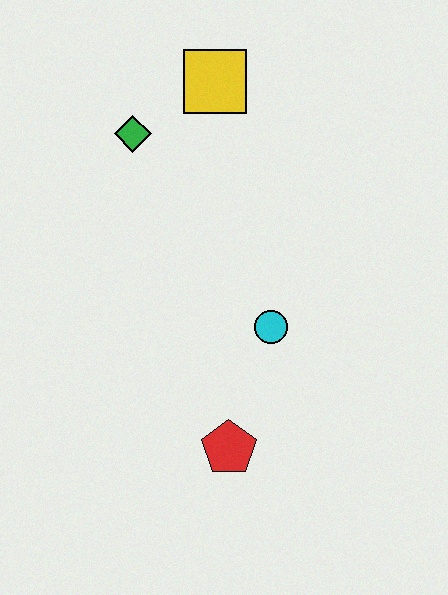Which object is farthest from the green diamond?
The red pentagon is farthest from the green diamond.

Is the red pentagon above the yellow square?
No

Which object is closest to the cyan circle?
The red pentagon is closest to the cyan circle.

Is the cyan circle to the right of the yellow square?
Yes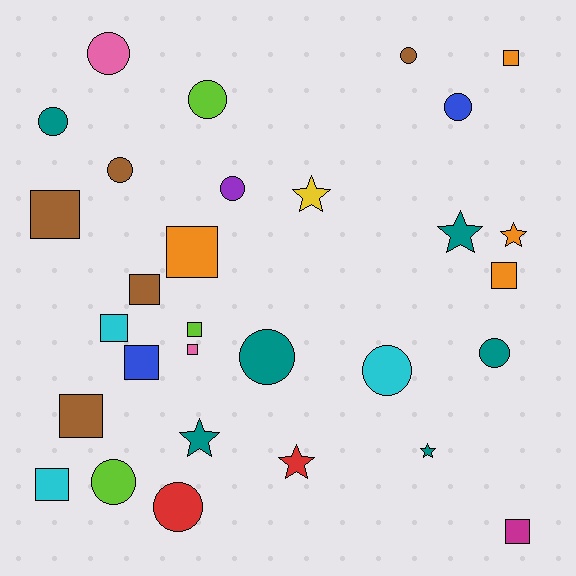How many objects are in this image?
There are 30 objects.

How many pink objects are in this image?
There are 2 pink objects.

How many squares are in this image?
There are 12 squares.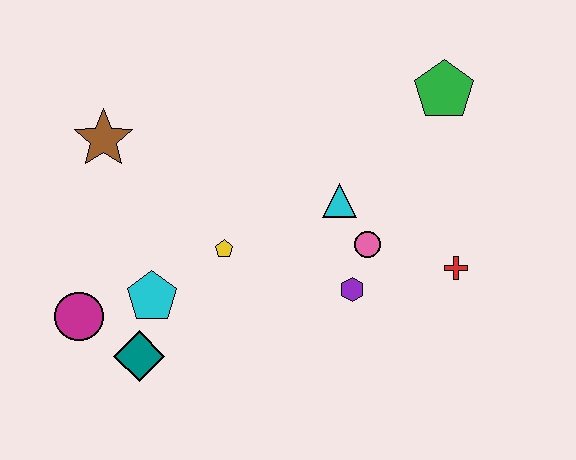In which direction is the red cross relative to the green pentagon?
The red cross is below the green pentagon.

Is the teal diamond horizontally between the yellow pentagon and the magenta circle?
Yes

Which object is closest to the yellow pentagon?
The cyan pentagon is closest to the yellow pentagon.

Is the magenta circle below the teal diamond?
No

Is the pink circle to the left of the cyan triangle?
No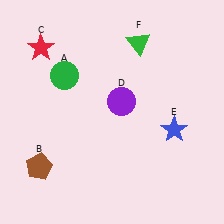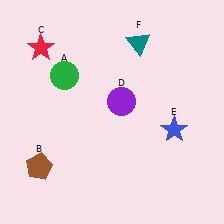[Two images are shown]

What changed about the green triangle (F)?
In Image 1, F is green. In Image 2, it changed to teal.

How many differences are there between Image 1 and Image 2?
There is 1 difference between the two images.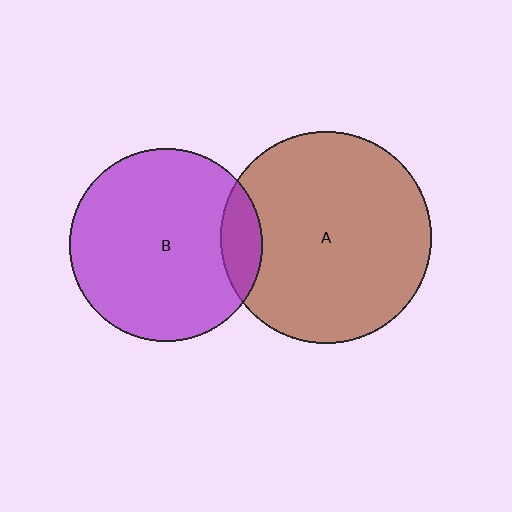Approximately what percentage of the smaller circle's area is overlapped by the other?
Approximately 10%.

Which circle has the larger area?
Circle A (brown).